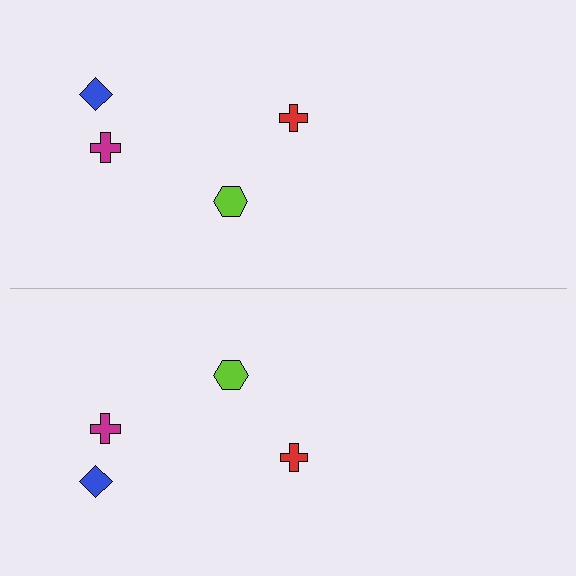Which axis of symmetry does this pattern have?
The pattern has a horizontal axis of symmetry running through the center of the image.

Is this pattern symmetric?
Yes, this pattern has bilateral (reflection) symmetry.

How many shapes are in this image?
There are 8 shapes in this image.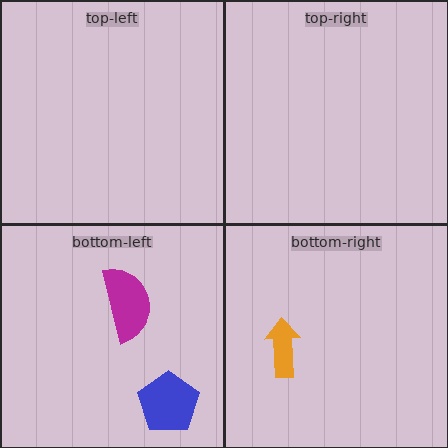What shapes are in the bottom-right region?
The orange arrow.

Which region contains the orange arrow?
The bottom-right region.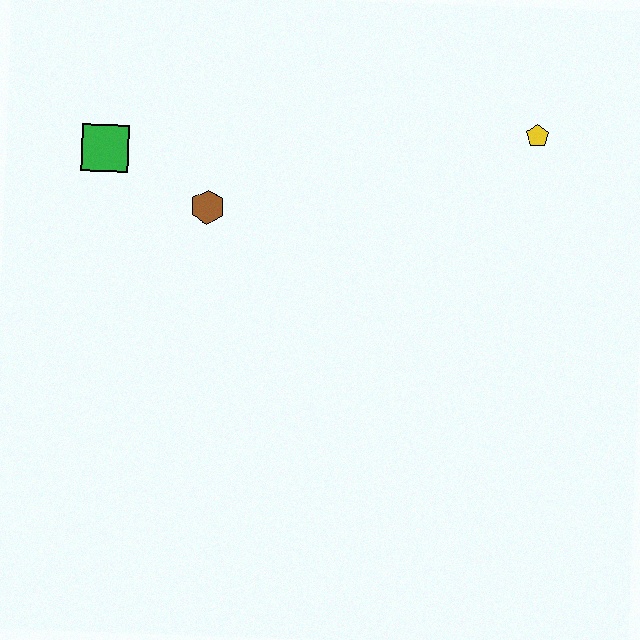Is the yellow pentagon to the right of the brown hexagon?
Yes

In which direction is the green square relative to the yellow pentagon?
The green square is to the left of the yellow pentagon.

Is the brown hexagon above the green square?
No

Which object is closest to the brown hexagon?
The green square is closest to the brown hexagon.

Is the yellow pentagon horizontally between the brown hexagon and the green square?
No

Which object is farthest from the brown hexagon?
The yellow pentagon is farthest from the brown hexagon.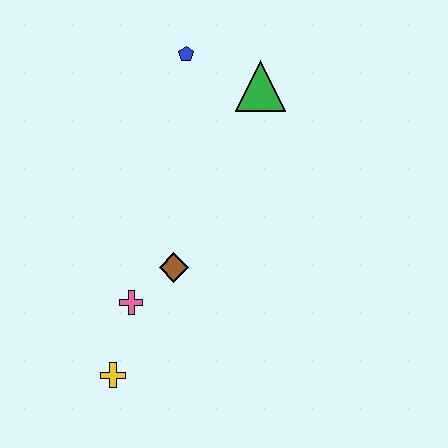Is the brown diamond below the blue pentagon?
Yes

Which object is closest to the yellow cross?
The pink cross is closest to the yellow cross.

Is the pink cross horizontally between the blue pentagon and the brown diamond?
No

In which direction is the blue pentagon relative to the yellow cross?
The blue pentagon is above the yellow cross.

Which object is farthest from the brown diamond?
The blue pentagon is farthest from the brown diamond.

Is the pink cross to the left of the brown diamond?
Yes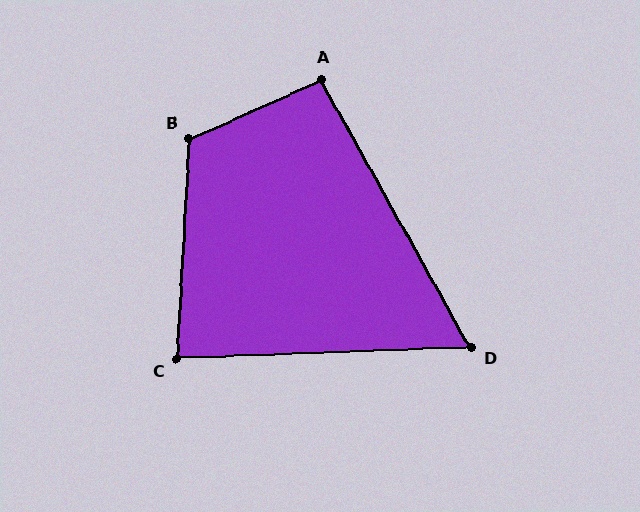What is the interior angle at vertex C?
Approximately 85 degrees (acute).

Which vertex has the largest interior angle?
B, at approximately 117 degrees.